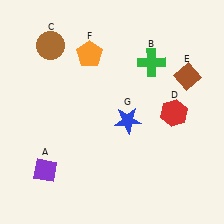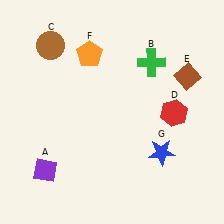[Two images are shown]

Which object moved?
The blue star (G) moved right.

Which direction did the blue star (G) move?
The blue star (G) moved right.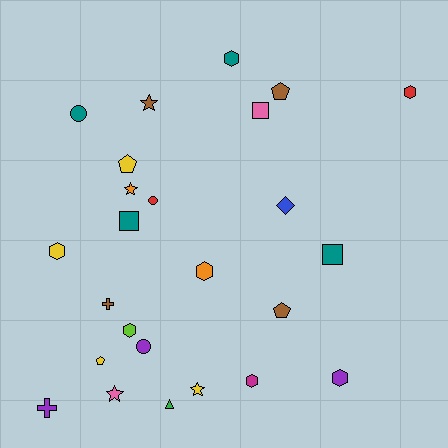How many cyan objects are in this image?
There are no cyan objects.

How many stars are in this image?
There are 4 stars.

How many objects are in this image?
There are 25 objects.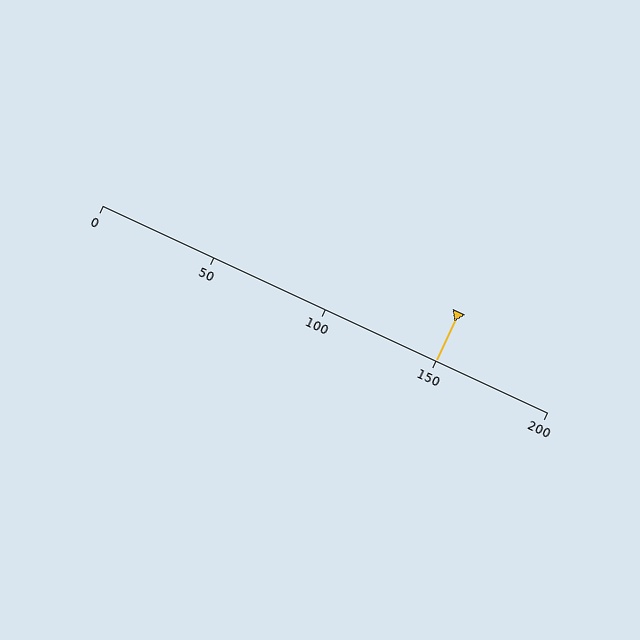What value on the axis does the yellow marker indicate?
The marker indicates approximately 150.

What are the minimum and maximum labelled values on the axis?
The axis runs from 0 to 200.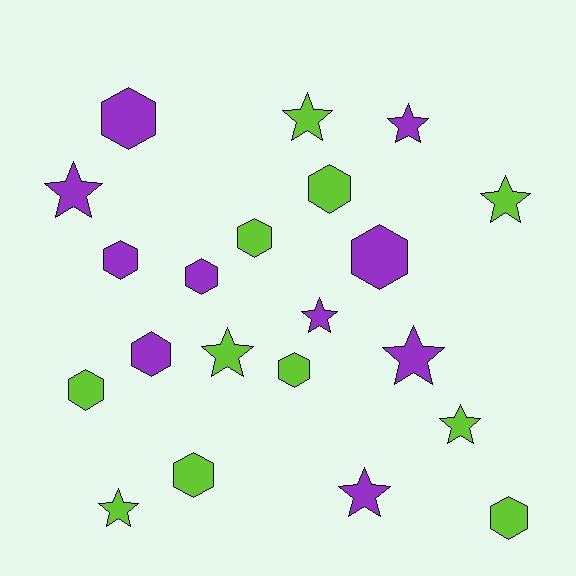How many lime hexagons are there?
There are 6 lime hexagons.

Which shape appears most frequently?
Hexagon, with 11 objects.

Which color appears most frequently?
Lime, with 11 objects.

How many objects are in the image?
There are 21 objects.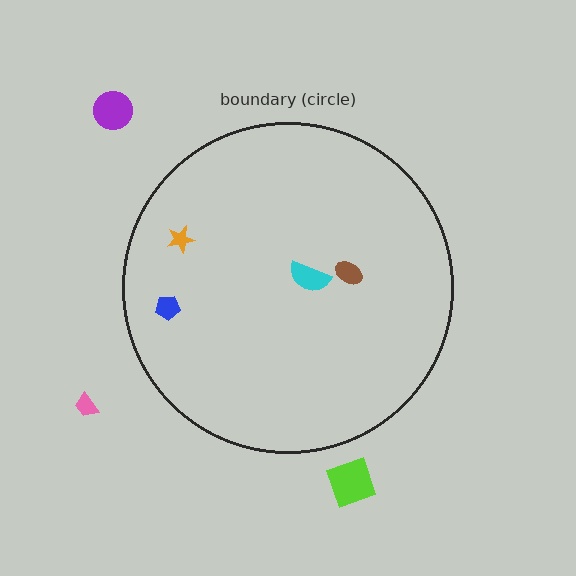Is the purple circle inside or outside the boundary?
Outside.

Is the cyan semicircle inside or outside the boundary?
Inside.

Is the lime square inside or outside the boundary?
Outside.